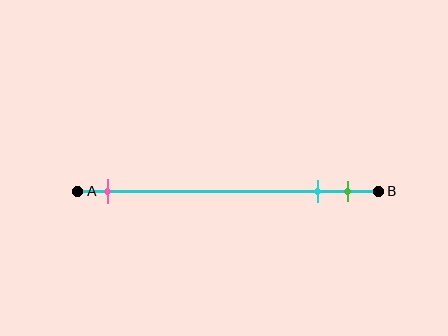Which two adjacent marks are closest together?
The cyan and green marks are the closest adjacent pair.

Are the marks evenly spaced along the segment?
No, the marks are not evenly spaced.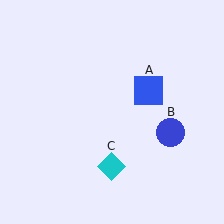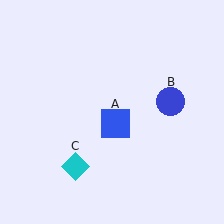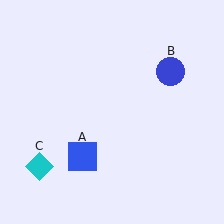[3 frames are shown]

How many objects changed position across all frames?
3 objects changed position: blue square (object A), blue circle (object B), cyan diamond (object C).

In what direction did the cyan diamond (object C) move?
The cyan diamond (object C) moved left.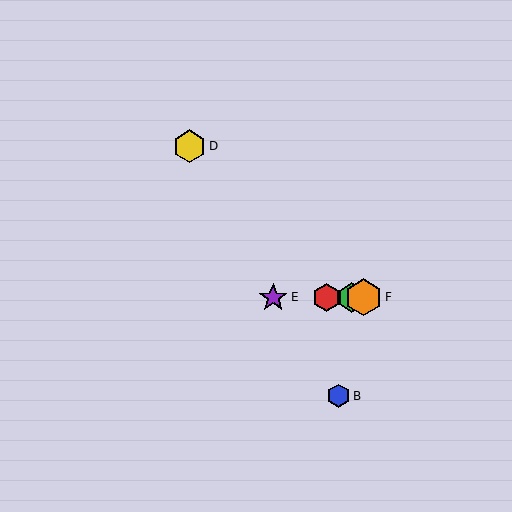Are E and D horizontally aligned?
No, E is at y≈297 and D is at y≈146.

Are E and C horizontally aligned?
Yes, both are at y≈297.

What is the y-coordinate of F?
Object F is at y≈297.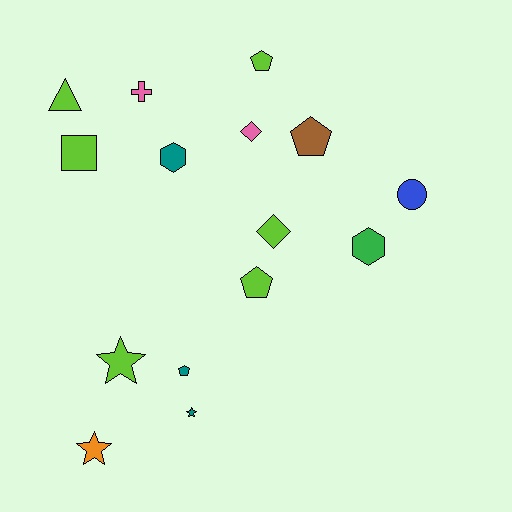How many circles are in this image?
There is 1 circle.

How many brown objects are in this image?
There is 1 brown object.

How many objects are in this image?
There are 15 objects.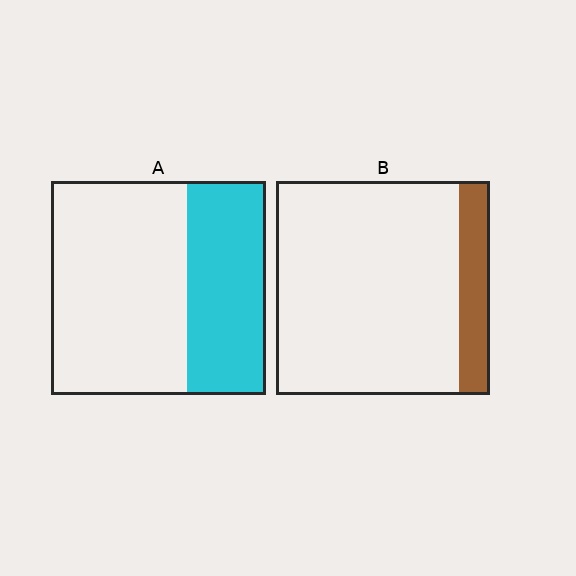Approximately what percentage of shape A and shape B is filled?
A is approximately 35% and B is approximately 15%.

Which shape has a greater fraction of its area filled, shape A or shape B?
Shape A.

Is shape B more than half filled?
No.